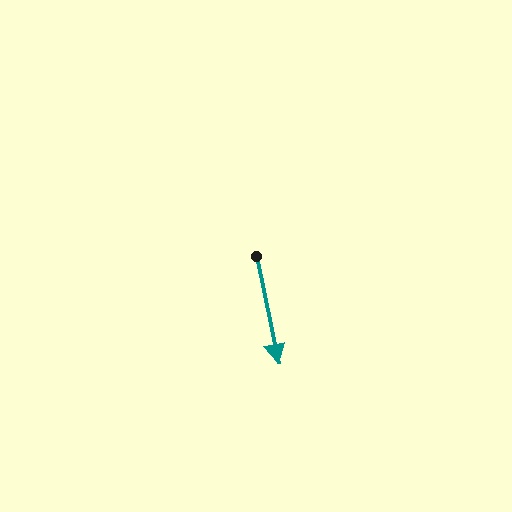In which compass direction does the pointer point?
South.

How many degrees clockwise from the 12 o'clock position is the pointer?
Approximately 168 degrees.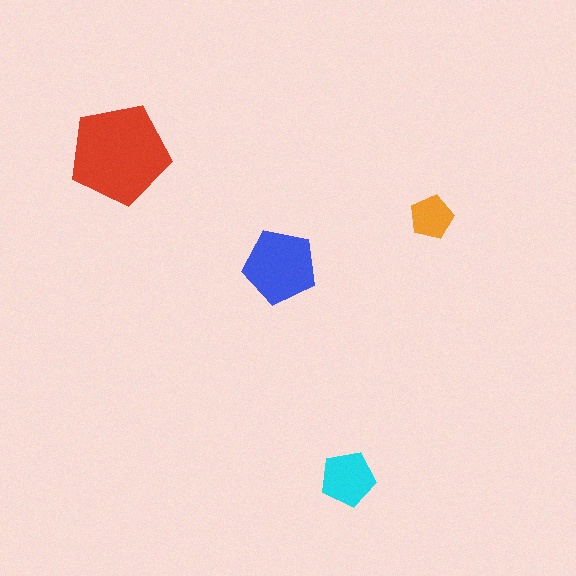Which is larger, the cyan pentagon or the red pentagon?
The red one.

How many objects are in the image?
There are 4 objects in the image.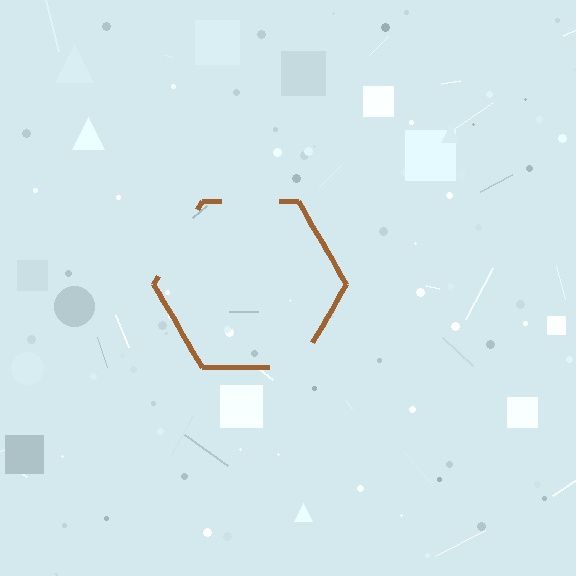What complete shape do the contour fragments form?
The contour fragments form a hexagon.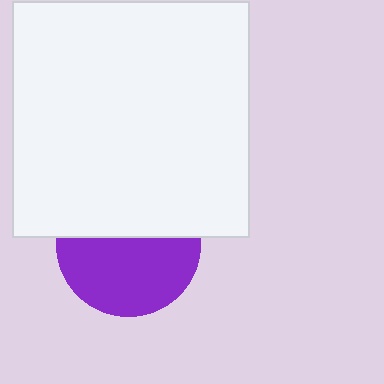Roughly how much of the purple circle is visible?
About half of it is visible (roughly 56%).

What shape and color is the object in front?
The object in front is a white square.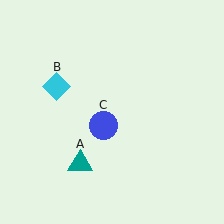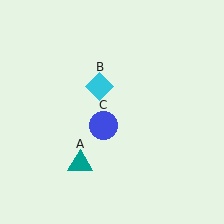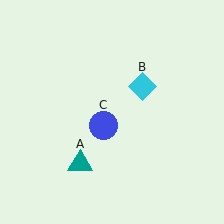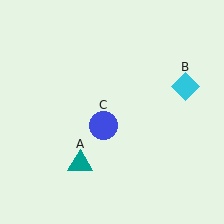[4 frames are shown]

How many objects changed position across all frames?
1 object changed position: cyan diamond (object B).